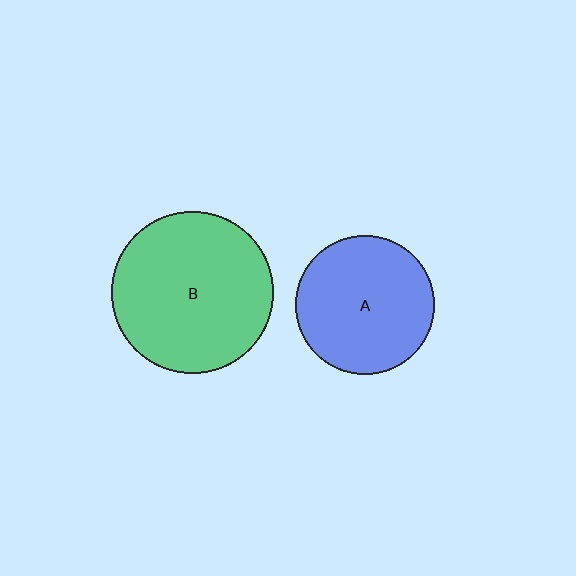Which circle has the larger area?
Circle B (green).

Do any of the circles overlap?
No, none of the circles overlap.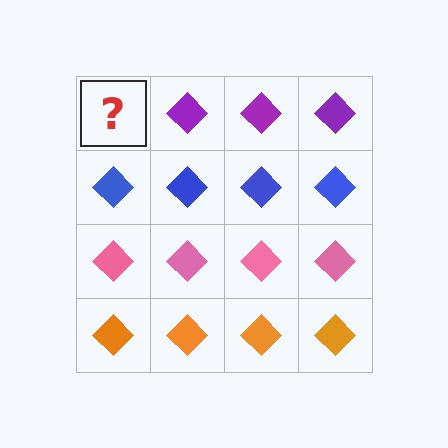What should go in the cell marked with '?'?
The missing cell should contain a purple diamond.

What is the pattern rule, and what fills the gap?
The rule is that each row has a consistent color. The gap should be filled with a purple diamond.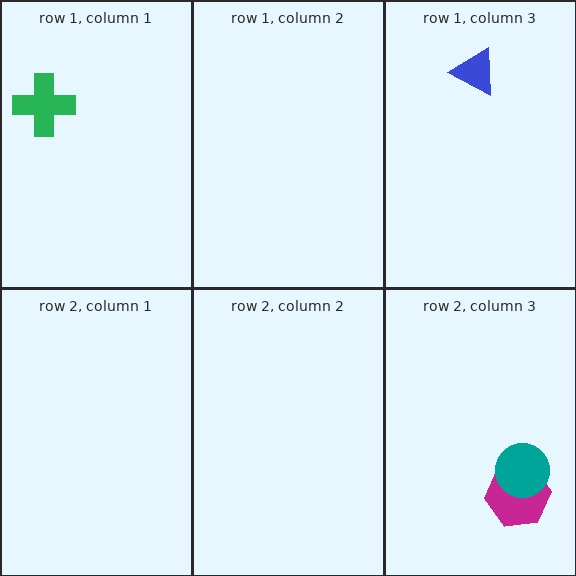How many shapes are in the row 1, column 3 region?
1.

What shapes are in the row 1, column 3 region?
The blue triangle.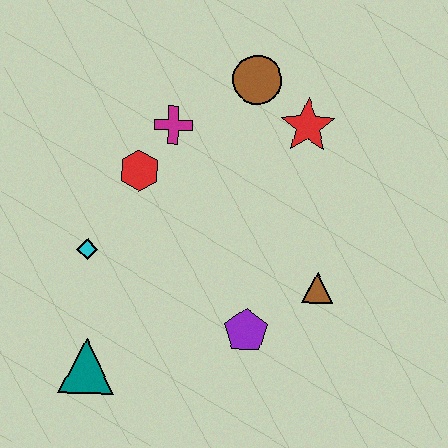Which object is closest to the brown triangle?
The purple pentagon is closest to the brown triangle.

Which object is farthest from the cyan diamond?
The red star is farthest from the cyan diamond.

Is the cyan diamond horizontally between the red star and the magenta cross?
No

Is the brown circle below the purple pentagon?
No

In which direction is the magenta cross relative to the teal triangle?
The magenta cross is above the teal triangle.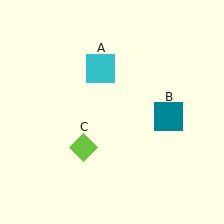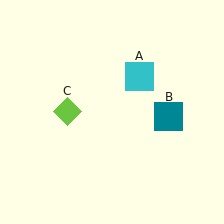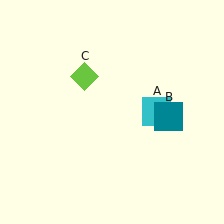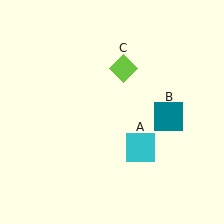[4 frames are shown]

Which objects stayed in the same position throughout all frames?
Teal square (object B) remained stationary.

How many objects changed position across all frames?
2 objects changed position: cyan square (object A), lime diamond (object C).